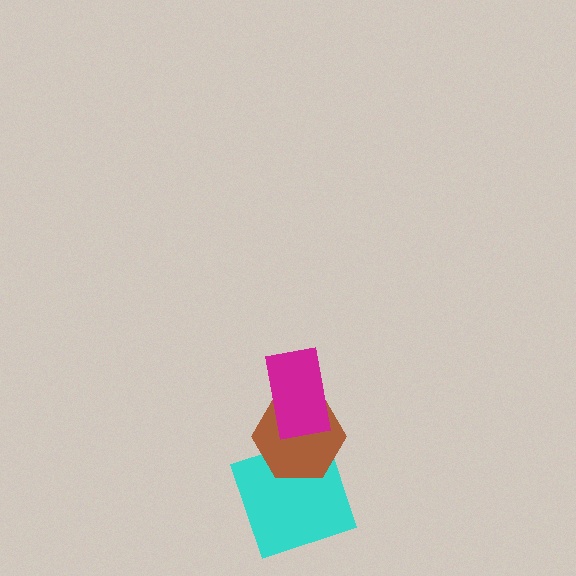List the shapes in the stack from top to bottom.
From top to bottom: the magenta rectangle, the brown hexagon, the cyan square.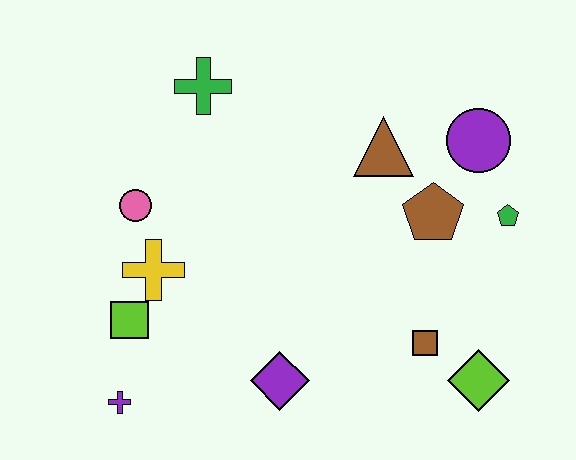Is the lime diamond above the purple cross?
Yes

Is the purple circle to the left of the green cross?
No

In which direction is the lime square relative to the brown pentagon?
The lime square is to the left of the brown pentagon.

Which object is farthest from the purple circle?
The purple cross is farthest from the purple circle.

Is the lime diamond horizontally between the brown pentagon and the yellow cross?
No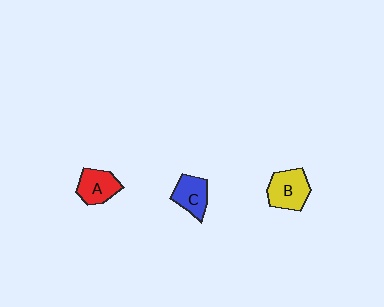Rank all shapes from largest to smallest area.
From largest to smallest: B (yellow), A (red), C (blue).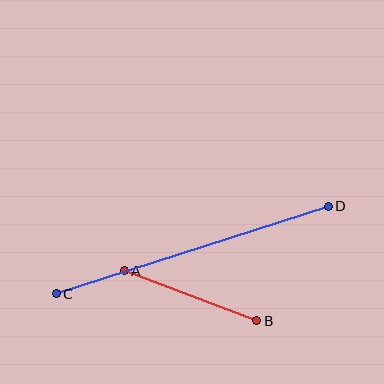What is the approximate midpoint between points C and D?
The midpoint is at approximately (192, 250) pixels.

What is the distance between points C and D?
The distance is approximately 286 pixels.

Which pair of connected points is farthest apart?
Points C and D are farthest apart.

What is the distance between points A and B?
The distance is approximately 141 pixels.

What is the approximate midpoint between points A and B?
The midpoint is at approximately (191, 296) pixels.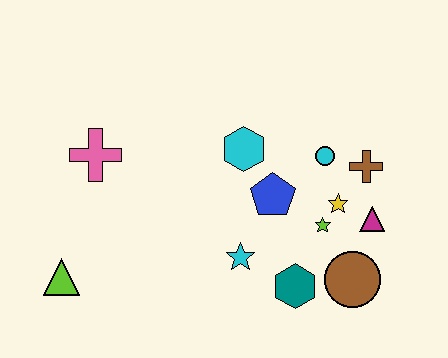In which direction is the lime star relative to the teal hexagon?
The lime star is above the teal hexagon.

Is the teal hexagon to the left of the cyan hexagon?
No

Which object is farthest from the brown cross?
The lime triangle is farthest from the brown cross.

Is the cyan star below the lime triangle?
No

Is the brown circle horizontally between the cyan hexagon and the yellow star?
No